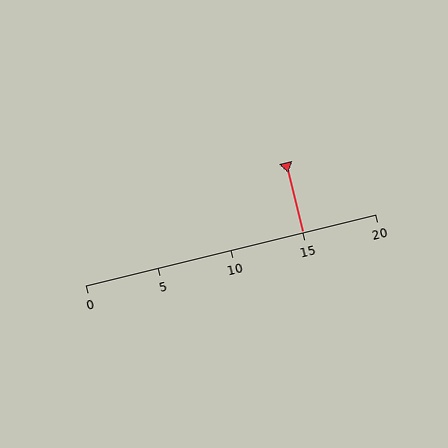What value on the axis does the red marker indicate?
The marker indicates approximately 15.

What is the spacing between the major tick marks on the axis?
The major ticks are spaced 5 apart.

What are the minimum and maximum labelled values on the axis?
The axis runs from 0 to 20.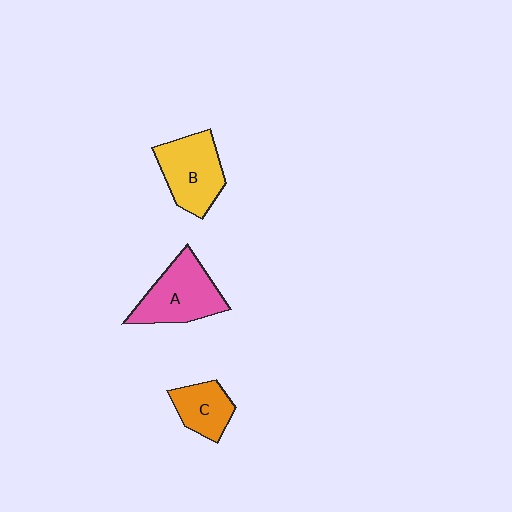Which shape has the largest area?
Shape A (pink).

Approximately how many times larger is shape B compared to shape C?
Approximately 1.6 times.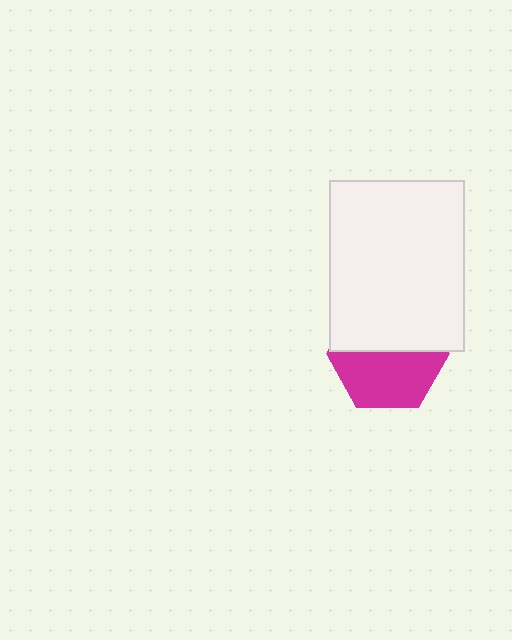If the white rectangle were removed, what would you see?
You would see the complete magenta hexagon.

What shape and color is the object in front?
The object in front is a white rectangle.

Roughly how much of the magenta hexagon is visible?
About half of it is visible (roughly 53%).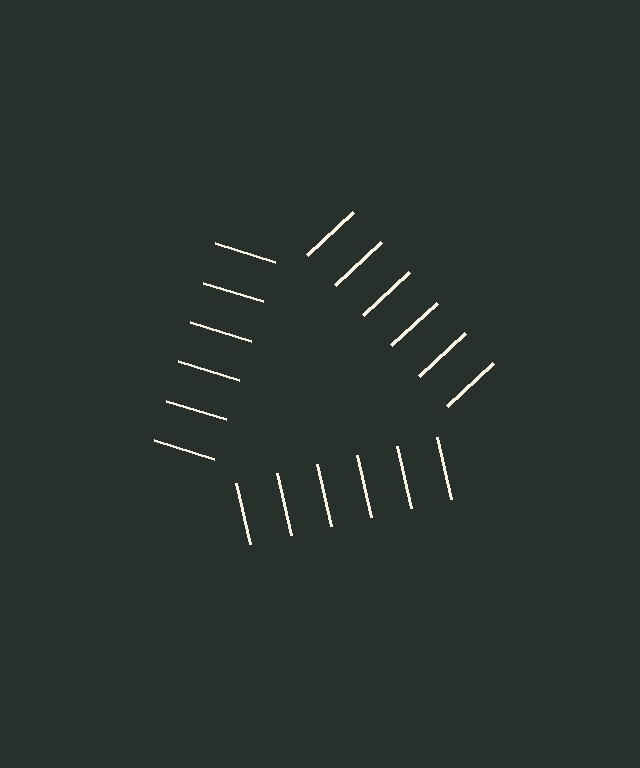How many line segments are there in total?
18 — 6 along each of the 3 edges.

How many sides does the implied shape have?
3 sides — the line-ends trace a triangle.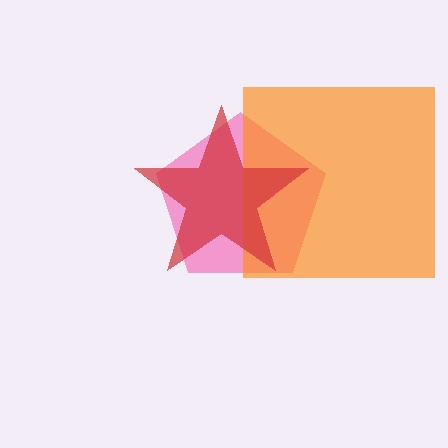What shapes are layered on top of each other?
The layered shapes are: a pink pentagon, an orange square, a red star.